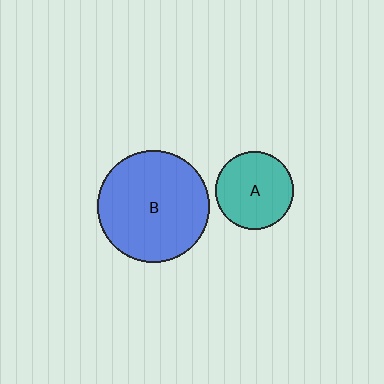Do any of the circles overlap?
No, none of the circles overlap.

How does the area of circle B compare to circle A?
Approximately 2.1 times.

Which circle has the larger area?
Circle B (blue).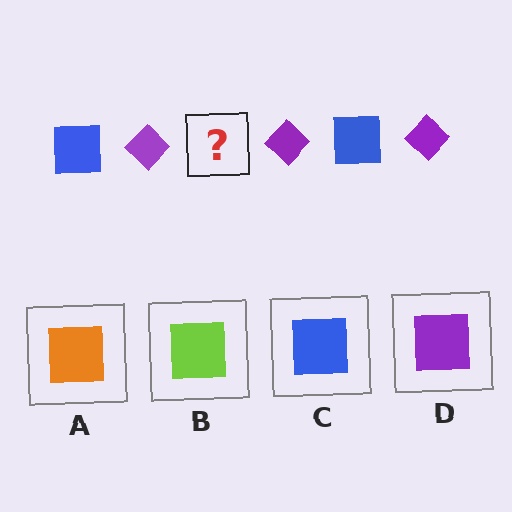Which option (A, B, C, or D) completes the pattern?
C.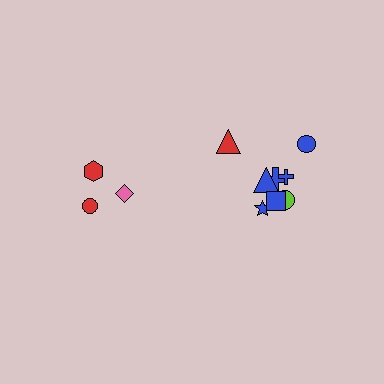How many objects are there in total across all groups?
There are 11 objects.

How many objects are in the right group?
There are 8 objects.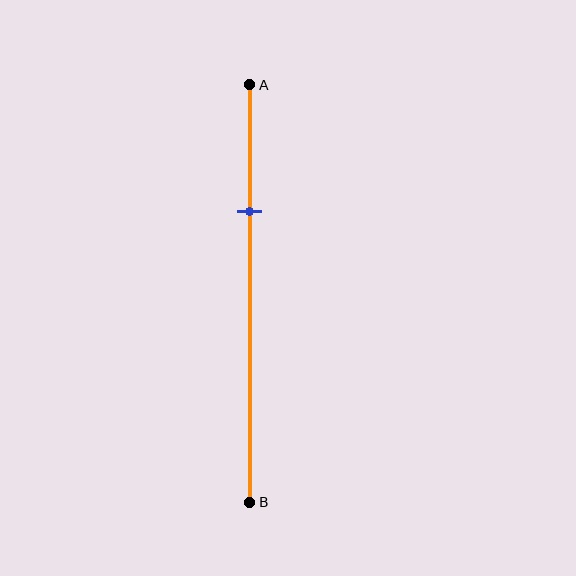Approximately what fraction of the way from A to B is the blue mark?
The blue mark is approximately 30% of the way from A to B.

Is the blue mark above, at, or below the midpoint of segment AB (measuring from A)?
The blue mark is above the midpoint of segment AB.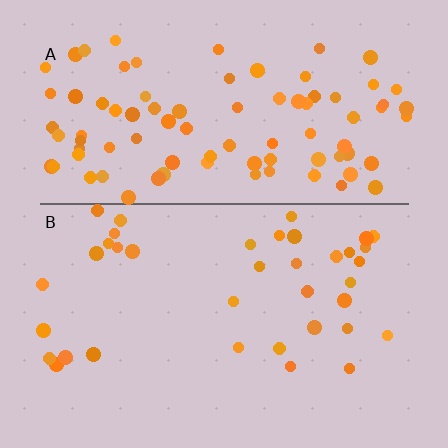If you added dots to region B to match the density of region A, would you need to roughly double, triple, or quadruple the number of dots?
Approximately double.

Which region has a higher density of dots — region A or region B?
A (the top).